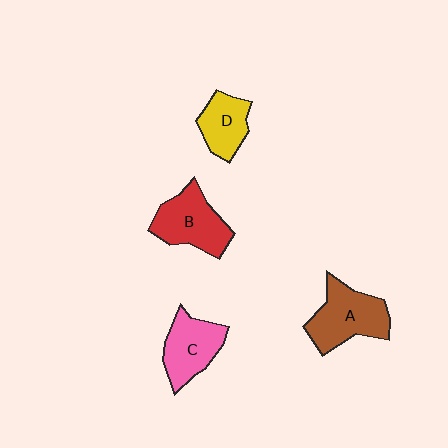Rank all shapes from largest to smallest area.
From largest to smallest: A (brown), B (red), C (pink), D (yellow).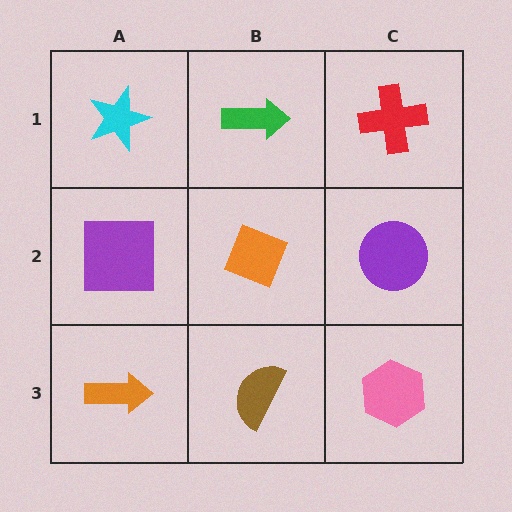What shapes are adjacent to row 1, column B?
An orange diamond (row 2, column B), a cyan star (row 1, column A), a red cross (row 1, column C).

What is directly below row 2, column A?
An orange arrow.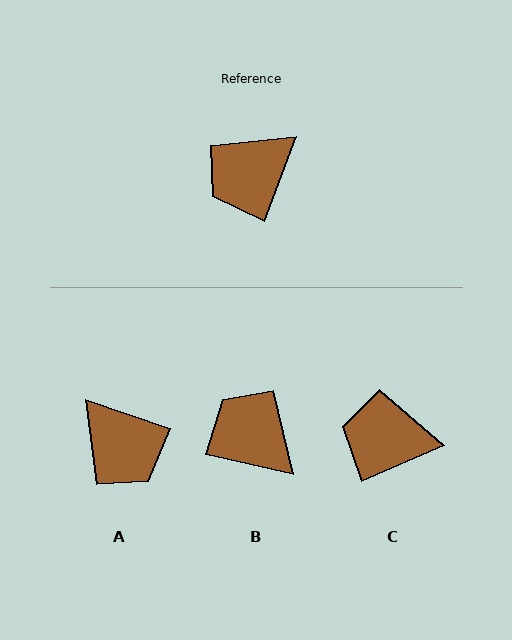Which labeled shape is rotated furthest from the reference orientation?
A, about 92 degrees away.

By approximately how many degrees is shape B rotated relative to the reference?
Approximately 82 degrees clockwise.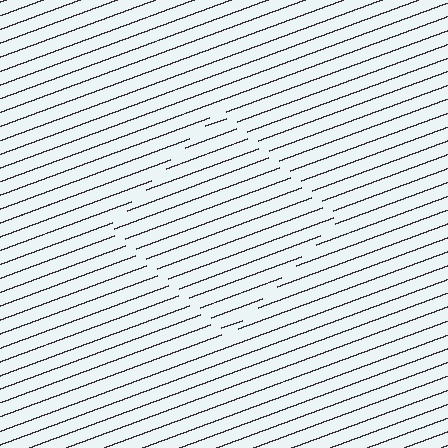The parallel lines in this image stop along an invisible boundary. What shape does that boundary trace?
An illusory square. The interior of the shape contains the same grating, shifted by half a period — the contour is defined by the phase discontinuity where line-ends from the inner and outer gratings abut.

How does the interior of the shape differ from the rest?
The interior of the shape contains the same grating, shifted by half a period — the contour is defined by the phase discontinuity where line-ends from the inner and outer gratings abut.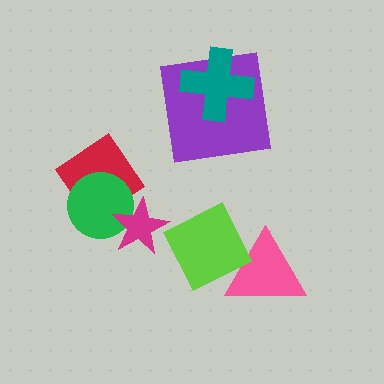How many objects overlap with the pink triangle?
1 object overlaps with the pink triangle.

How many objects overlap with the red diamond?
1 object overlaps with the red diamond.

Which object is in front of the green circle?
The magenta star is in front of the green circle.